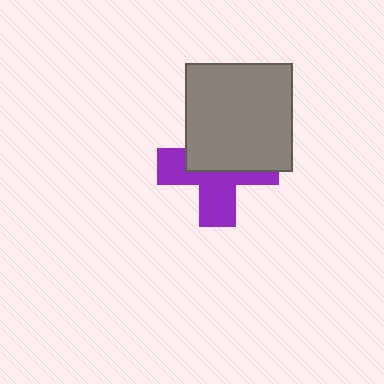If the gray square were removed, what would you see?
You would see the complete purple cross.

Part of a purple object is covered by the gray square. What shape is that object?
It is a cross.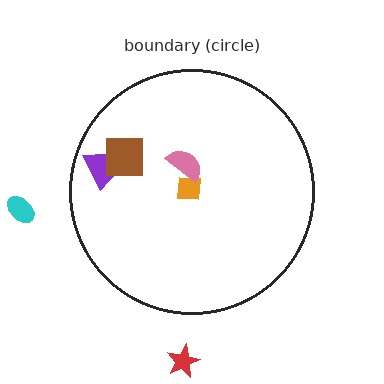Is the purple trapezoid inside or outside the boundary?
Inside.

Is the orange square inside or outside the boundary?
Inside.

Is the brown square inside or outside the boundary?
Inside.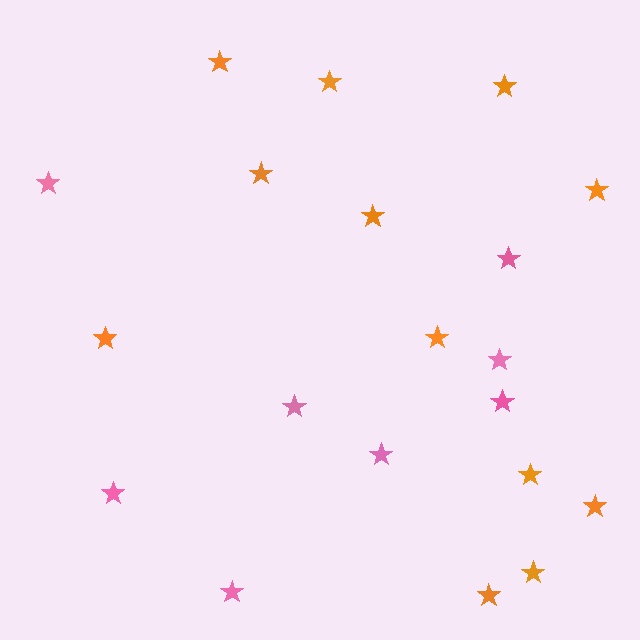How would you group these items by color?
There are 2 groups: one group of pink stars (8) and one group of orange stars (12).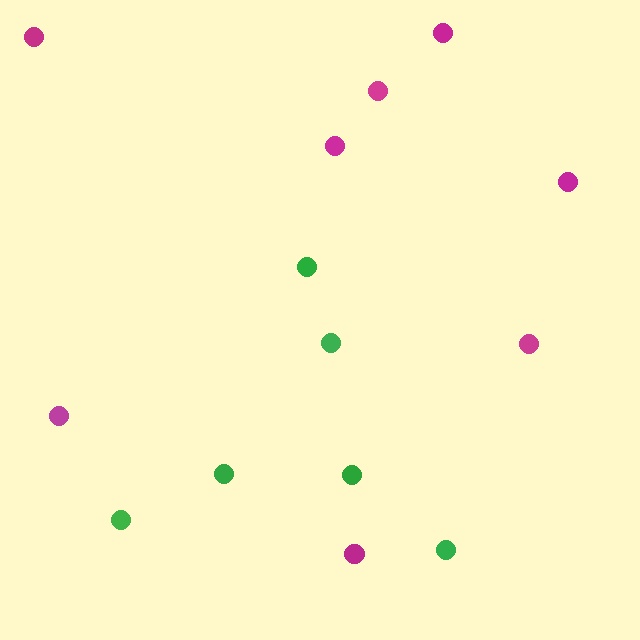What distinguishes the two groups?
There are 2 groups: one group of magenta circles (8) and one group of green circles (6).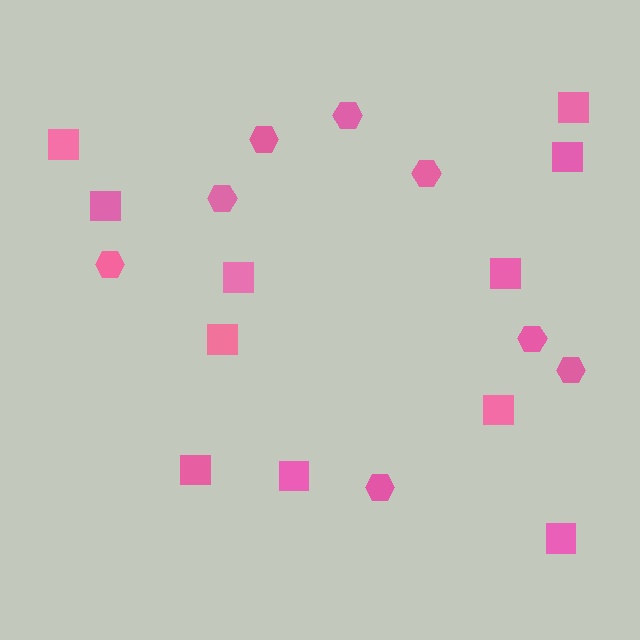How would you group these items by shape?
There are 2 groups: one group of hexagons (8) and one group of squares (11).